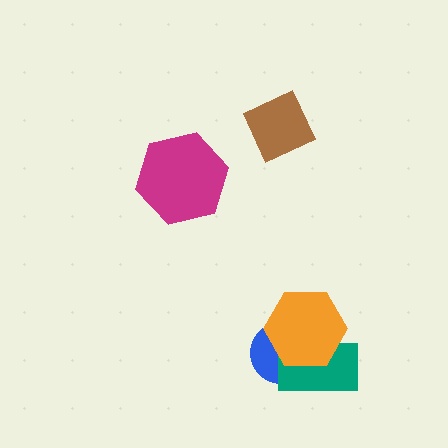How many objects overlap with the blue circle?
2 objects overlap with the blue circle.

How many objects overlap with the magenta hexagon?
0 objects overlap with the magenta hexagon.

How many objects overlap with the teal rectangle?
2 objects overlap with the teal rectangle.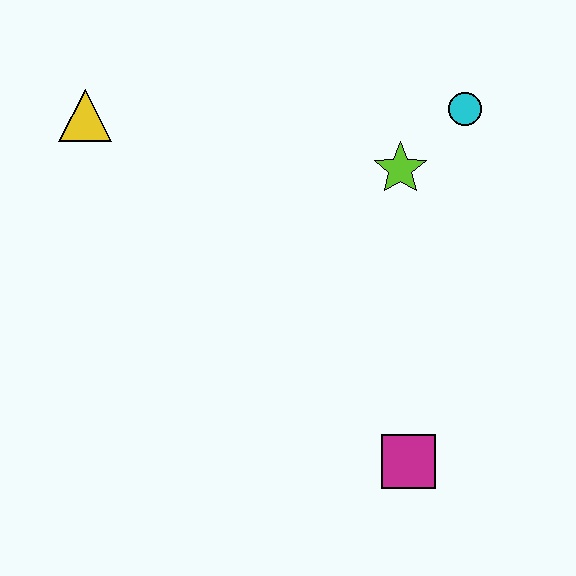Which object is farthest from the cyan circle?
The yellow triangle is farthest from the cyan circle.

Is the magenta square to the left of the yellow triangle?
No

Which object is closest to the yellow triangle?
The lime star is closest to the yellow triangle.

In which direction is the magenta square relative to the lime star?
The magenta square is below the lime star.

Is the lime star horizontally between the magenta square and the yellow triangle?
Yes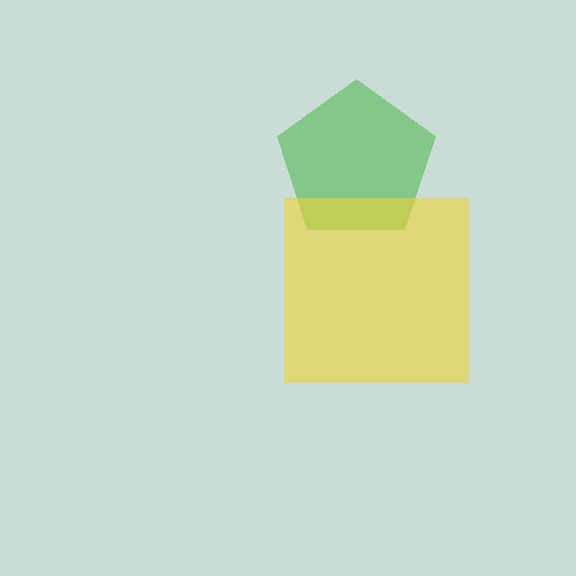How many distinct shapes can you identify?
There are 2 distinct shapes: a green pentagon, a yellow square.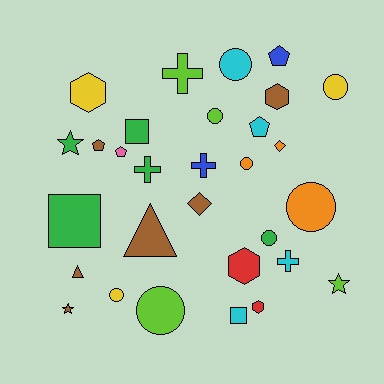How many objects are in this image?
There are 30 objects.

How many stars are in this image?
There are 3 stars.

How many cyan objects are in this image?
There are 4 cyan objects.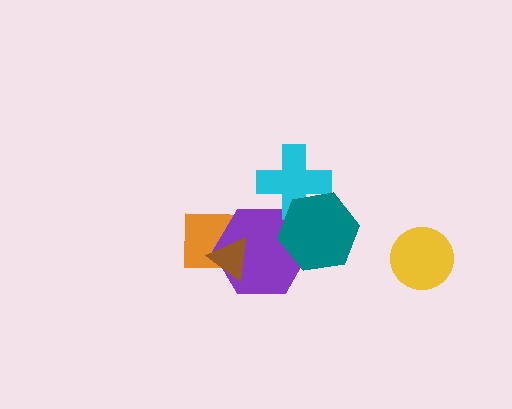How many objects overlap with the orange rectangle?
2 objects overlap with the orange rectangle.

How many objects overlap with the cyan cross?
2 objects overlap with the cyan cross.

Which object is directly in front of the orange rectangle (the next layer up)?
The purple hexagon is directly in front of the orange rectangle.